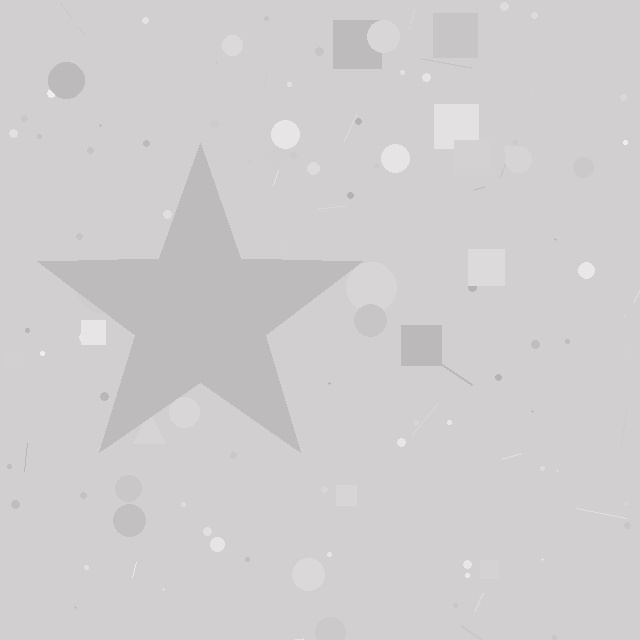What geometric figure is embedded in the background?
A star is embedded in the background.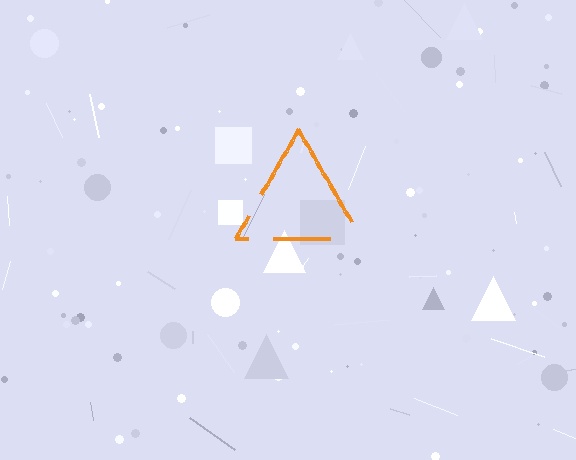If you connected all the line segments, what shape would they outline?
They would outline a triangle.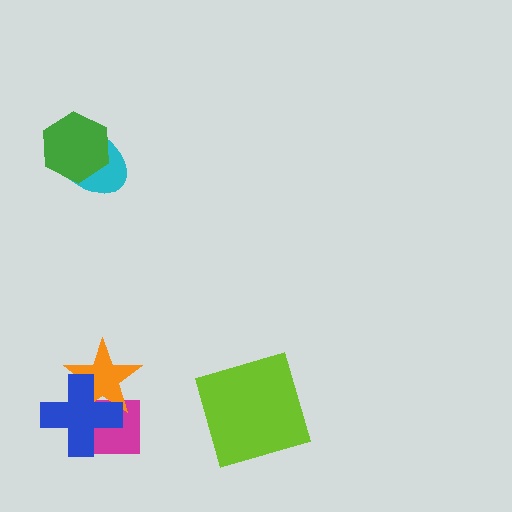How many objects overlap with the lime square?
0 objects overlap with the lime square.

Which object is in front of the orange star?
The blue cross is in front of the orange star.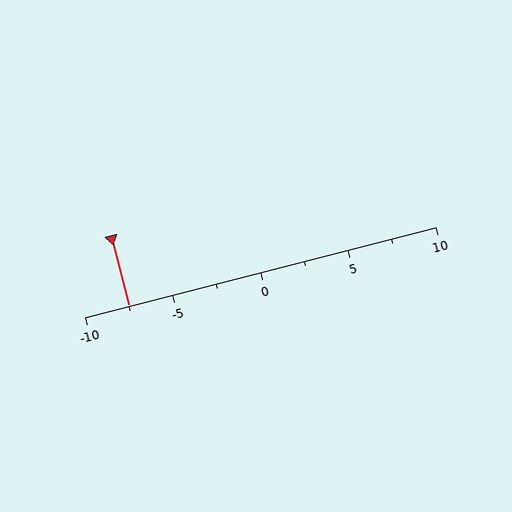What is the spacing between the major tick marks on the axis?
The major ticks are spaced 5 apart.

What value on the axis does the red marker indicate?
The marker indicates approximately -7.5.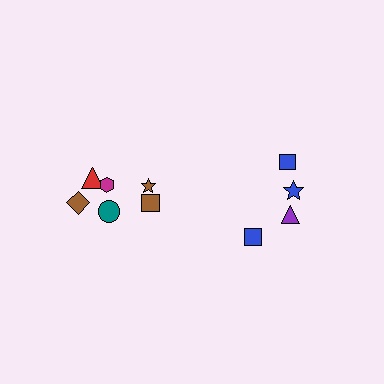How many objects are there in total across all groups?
There are 10 objects.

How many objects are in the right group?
There are 4 objects.